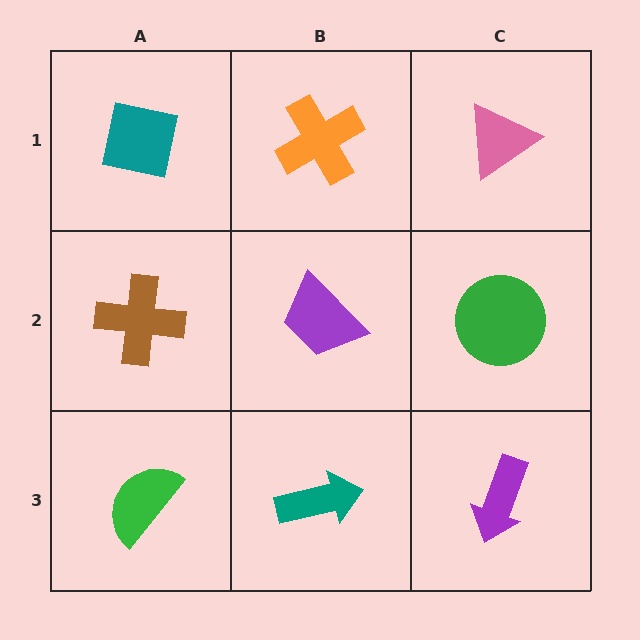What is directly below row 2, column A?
A green semicircle.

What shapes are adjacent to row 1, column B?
A purple trapezoid (row 2, column B), a teal square (row 1, column A), a pink triangle (row 1, column C).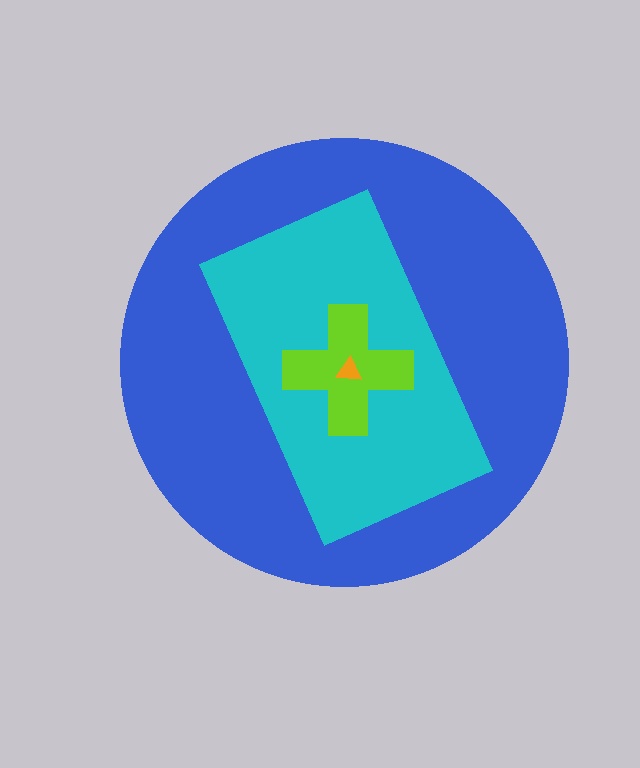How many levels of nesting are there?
4.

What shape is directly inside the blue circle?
The cyan rectangle.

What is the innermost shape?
The orange triangle.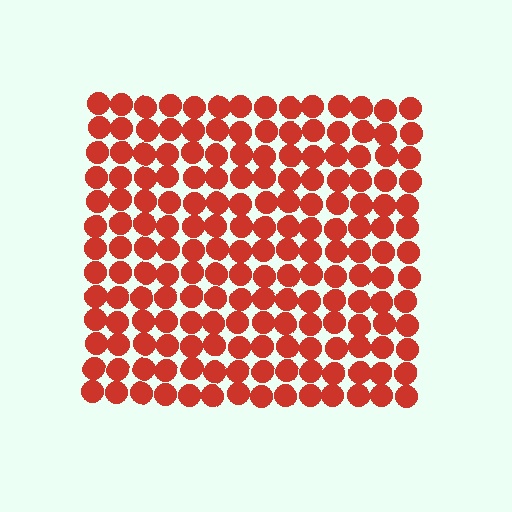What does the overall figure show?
The overall figure shows a square.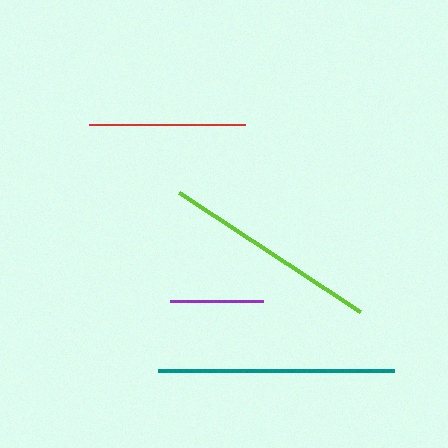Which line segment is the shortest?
The purple line is the shortest at approximately 93 pixels.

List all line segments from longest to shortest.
From longest to shortest: teal, lime, red, purple.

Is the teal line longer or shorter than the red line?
The teal line is longer than the red line.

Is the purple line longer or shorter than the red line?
The red line is longer than the purple line.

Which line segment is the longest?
The teal line is the longest at approximately 236 pixels.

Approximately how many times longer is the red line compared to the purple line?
The red line is approximately 1.7 times the length of the purple line.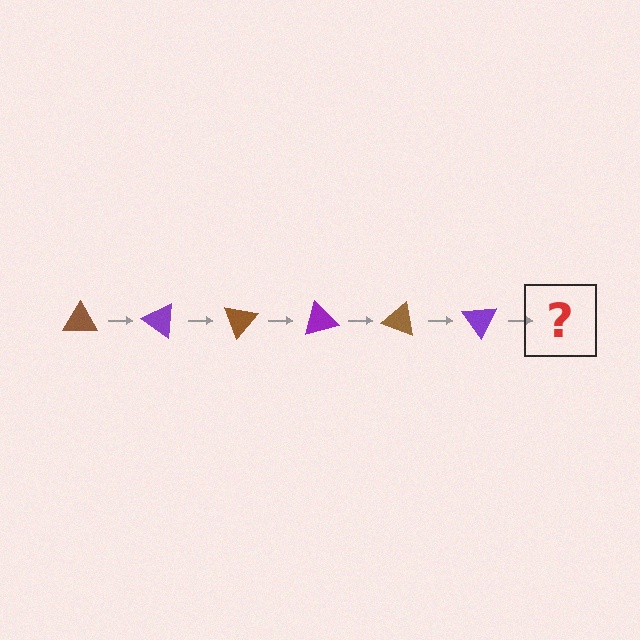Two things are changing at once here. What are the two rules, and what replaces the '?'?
The two rules are that it rotates 35 degrees each step and the color cycles through brown and purple. The '?' should be a brown triangle, rotated 210 degrees from the start.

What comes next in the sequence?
The next element should be a brown triangle, rotated 210 degrees from the start.